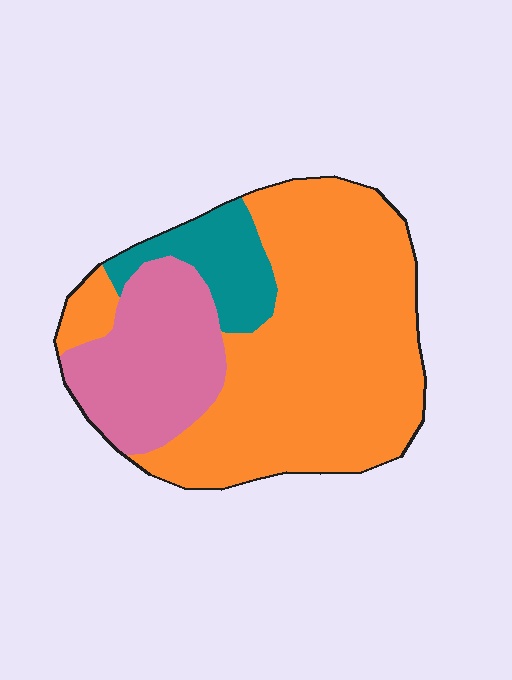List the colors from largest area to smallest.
From largest to smallest: orange, pink, teal.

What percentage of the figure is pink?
Pink covers roughly 25% of the figure.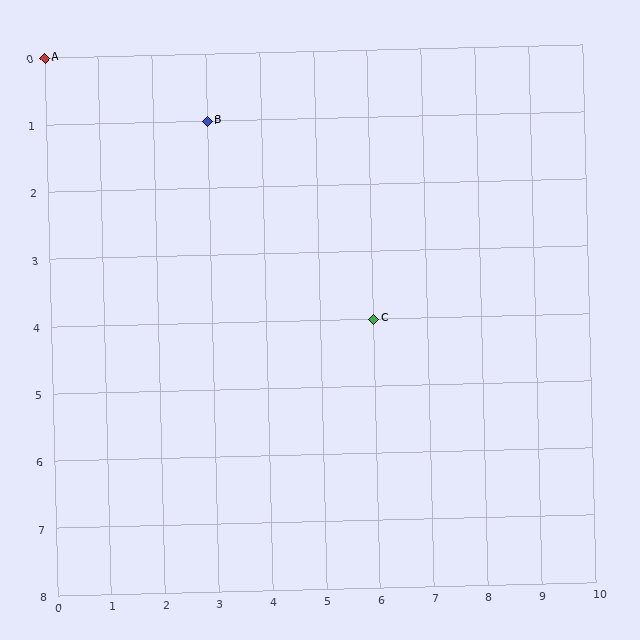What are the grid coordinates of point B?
Point B is at grid coordinates (3, 1).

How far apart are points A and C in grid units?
Points A and C are 6 columns and 4 rows apart (about 7.2 grid units diagonally).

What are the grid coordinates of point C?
Point C is at grid coordinates (6, 4).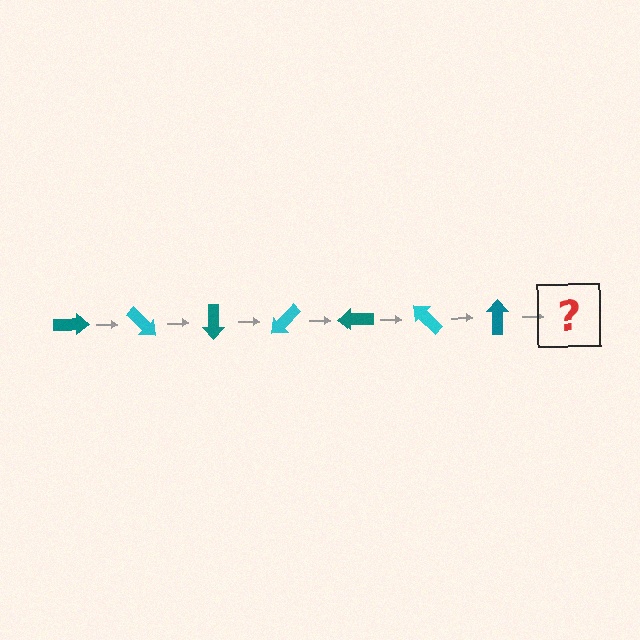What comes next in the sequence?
The next element should be a cyan arrow, rotated 315 degrees from the start.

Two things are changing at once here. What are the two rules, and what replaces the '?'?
The two rules are that it rotates 45 degrees each step and the color cycles through teal and cyan. The '?' should be a cyan arrow, rotated 315 degrees from the start.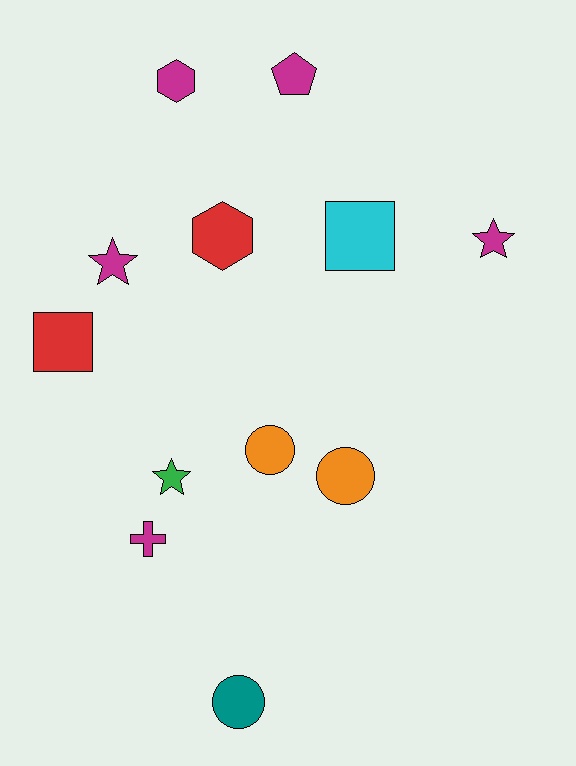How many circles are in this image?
There are 3 circles.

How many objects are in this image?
There are 12 objects.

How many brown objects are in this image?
There are no brown objects.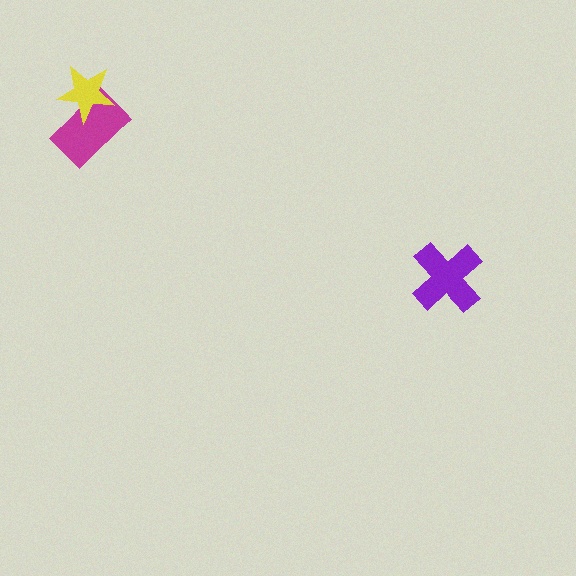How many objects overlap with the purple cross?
0 objects overlap with the purple cross.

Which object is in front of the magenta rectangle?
The yellow star is in front of the magenta rectangle.